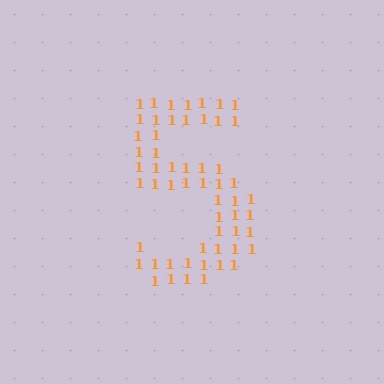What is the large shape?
The large shape is the digit 5.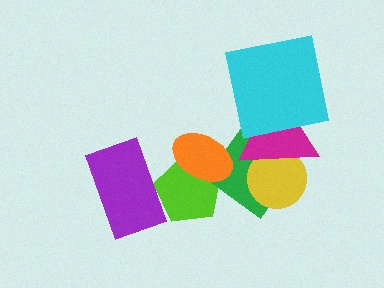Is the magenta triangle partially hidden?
Yes, it is partially covered by another shape.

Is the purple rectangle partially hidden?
No, no other shape covers it.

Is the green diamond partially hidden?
Yes, it is partially covered by another shape.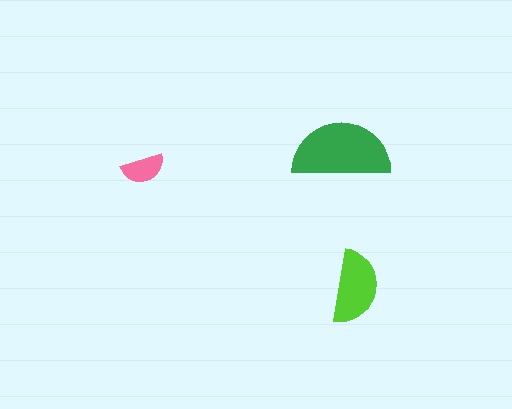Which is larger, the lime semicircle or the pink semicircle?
The lime one.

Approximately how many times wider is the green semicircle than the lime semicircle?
About 1.5 times wider.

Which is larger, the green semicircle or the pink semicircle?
The green one.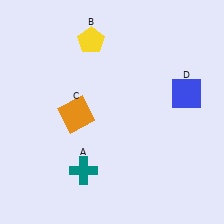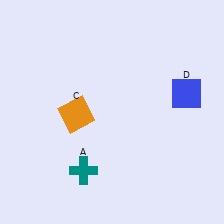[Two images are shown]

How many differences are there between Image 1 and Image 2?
There is 1 difference between the two images.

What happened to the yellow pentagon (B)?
The yellow pentagon (B) was removed in Image 2. It was in the top-left area of Image 1.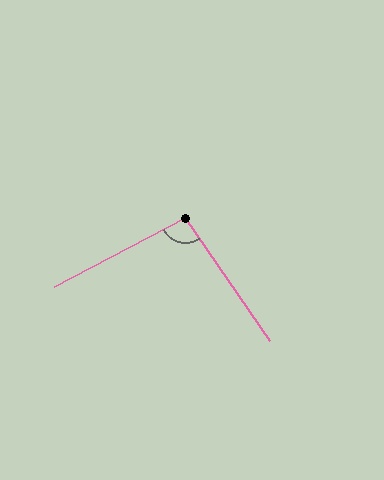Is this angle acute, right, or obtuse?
It is obtuse.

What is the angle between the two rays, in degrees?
Approximately 97 degrees.